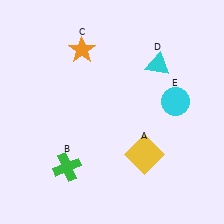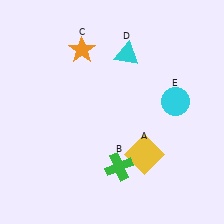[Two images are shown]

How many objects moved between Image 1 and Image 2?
2 objects moved between the two images.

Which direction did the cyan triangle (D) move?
The cyan triangle (D) moved left.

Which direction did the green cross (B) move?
The green cross (B) moved right.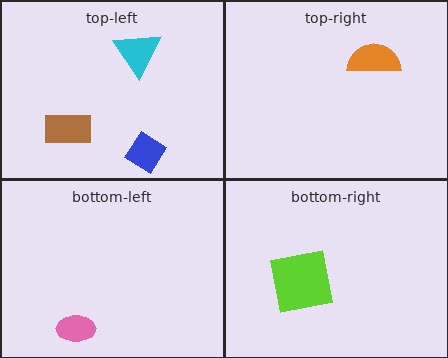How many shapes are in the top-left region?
3.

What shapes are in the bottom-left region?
The pink ellipse.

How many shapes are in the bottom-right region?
1.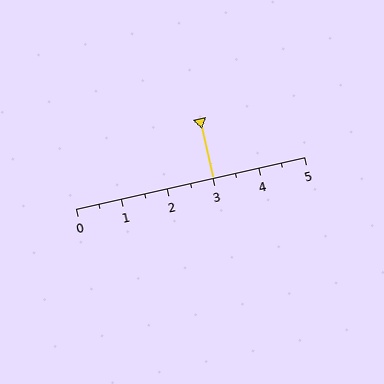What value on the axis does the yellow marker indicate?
The marker indicates approximately 3.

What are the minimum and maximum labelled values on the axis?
The axis runs from 0 to 5.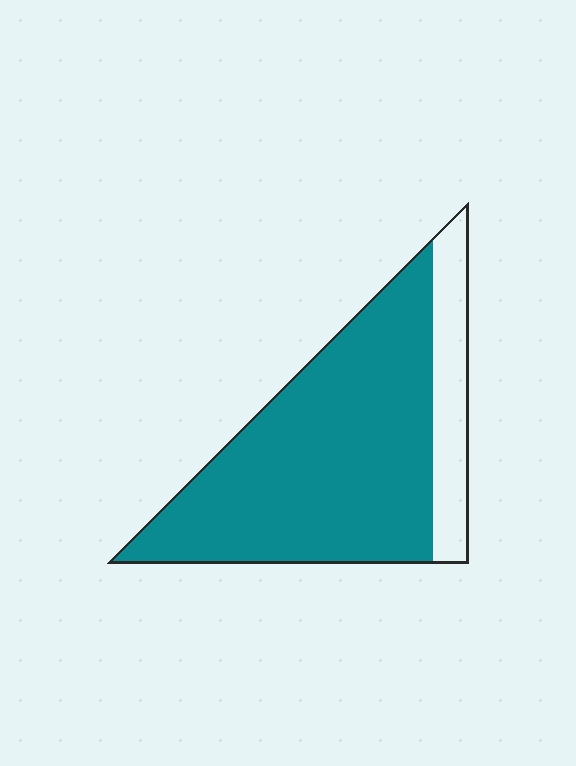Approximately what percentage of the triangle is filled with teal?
Approximately 80%.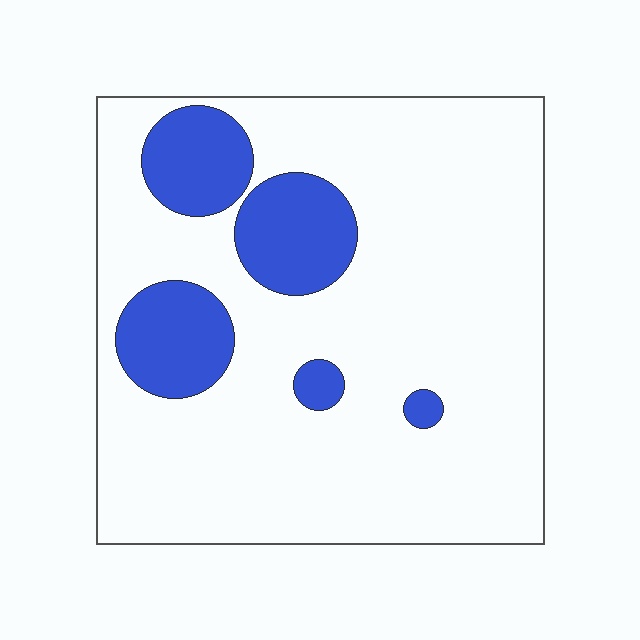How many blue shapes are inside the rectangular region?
5.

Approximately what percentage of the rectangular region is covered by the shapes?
Approximately 20%.